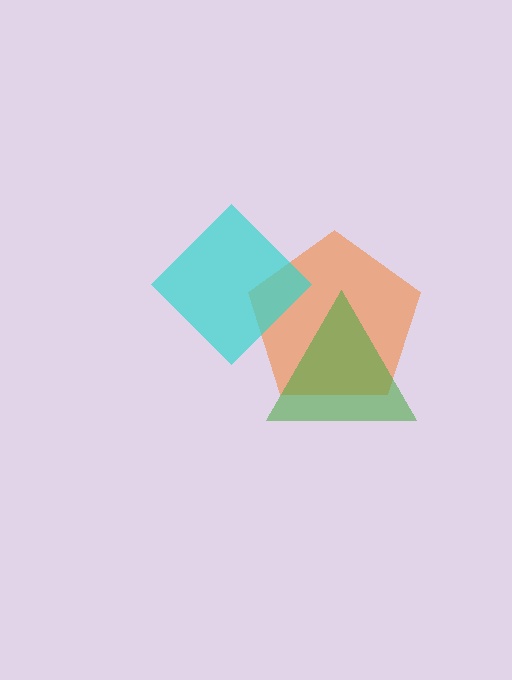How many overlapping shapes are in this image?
There are 3 overlapping shapes in the image.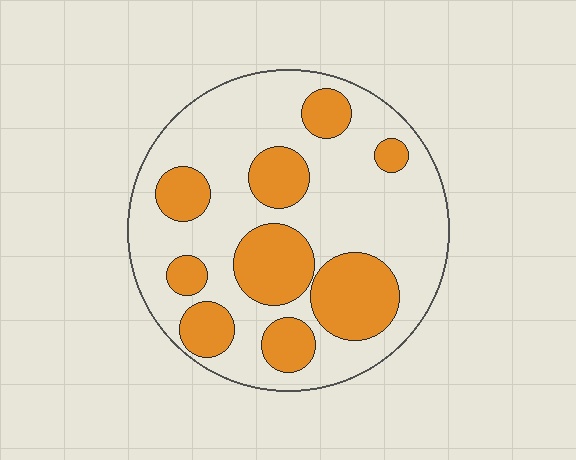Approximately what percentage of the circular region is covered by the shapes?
Approximately 30%.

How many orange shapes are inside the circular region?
9.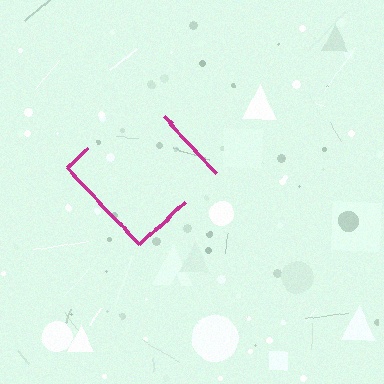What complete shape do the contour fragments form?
The contour fragments form a diamond.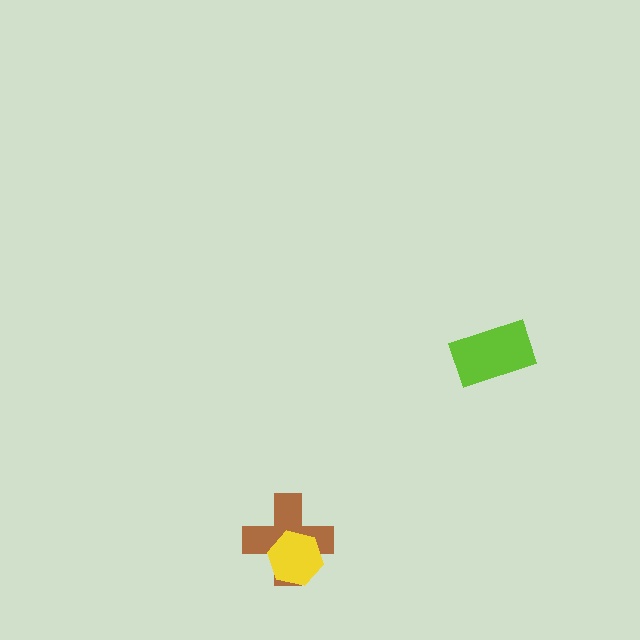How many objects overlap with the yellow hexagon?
1 object overlaps with the yellow hexagon.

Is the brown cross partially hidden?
Yes, it is partially covered by another shape.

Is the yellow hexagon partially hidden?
No, no other shape covers it.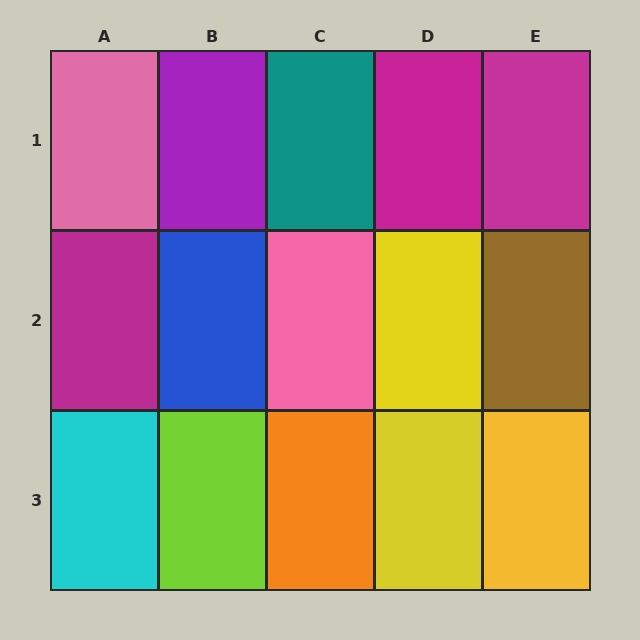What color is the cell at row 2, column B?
Blue.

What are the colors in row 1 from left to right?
Pink, purple, teal, magenta, magenta.